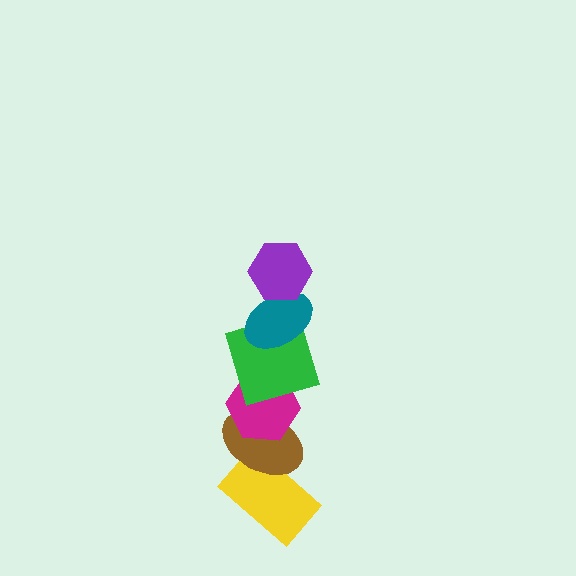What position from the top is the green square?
The green square is 3rd from the top.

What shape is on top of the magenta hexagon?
The green square is on top of the magenta hexagon.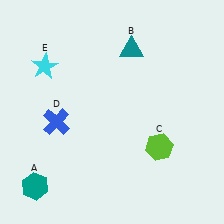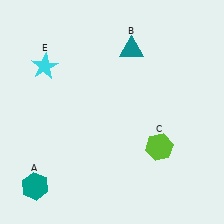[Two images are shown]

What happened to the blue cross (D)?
The blue cross (D) was removed in Image 2. It was in the bottom-left area of Image 1.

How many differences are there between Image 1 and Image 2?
There is 1 difference between the two images.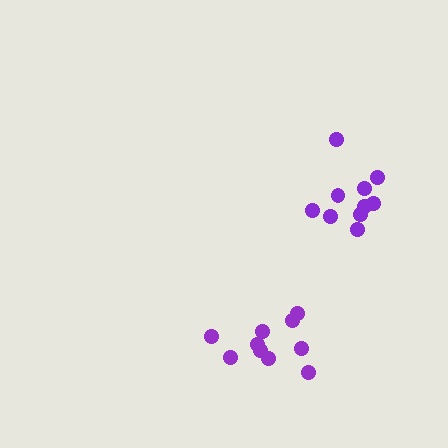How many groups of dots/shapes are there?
There are 2 groups.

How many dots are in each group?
Group 1: 10 dots, Group 2: 10 dots (20 total).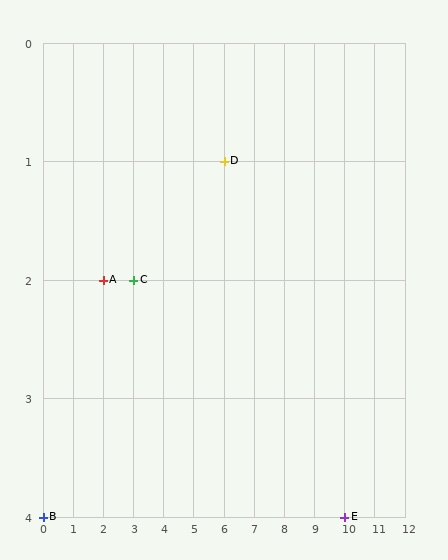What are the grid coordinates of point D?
Point D is at grid coordinates (6, 1).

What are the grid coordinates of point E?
Point E is at grid coordinates (10, 4).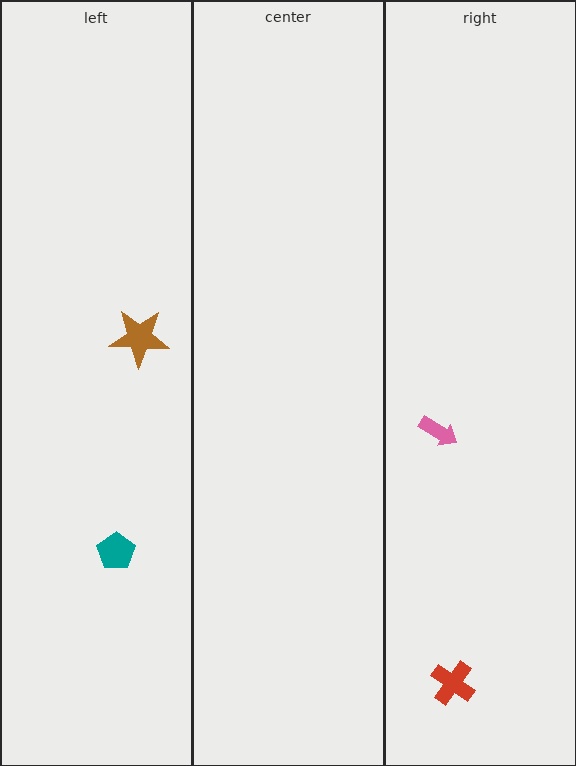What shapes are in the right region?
The pink arrow, the red cross.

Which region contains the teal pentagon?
The left region.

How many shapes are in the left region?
2.